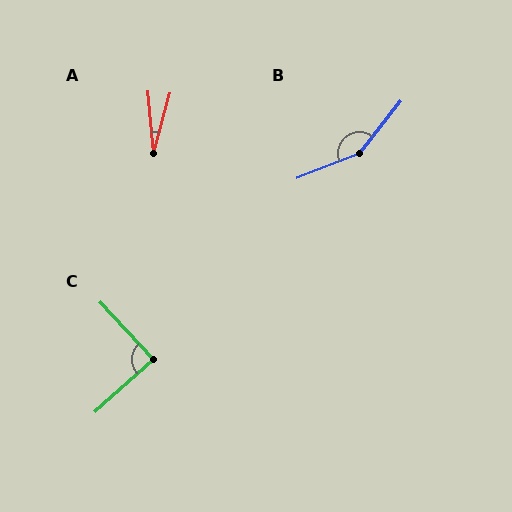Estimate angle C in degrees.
Approximately 89 degrees.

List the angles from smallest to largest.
A (20°), C (89°), B (150°).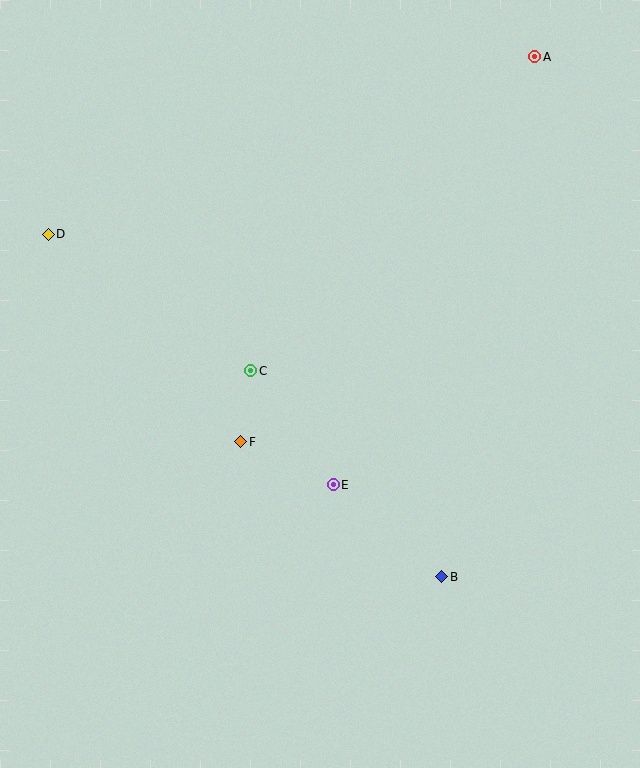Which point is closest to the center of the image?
Point C at (251, 371) is closest to the center.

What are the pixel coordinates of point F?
Point F is at (241, 442).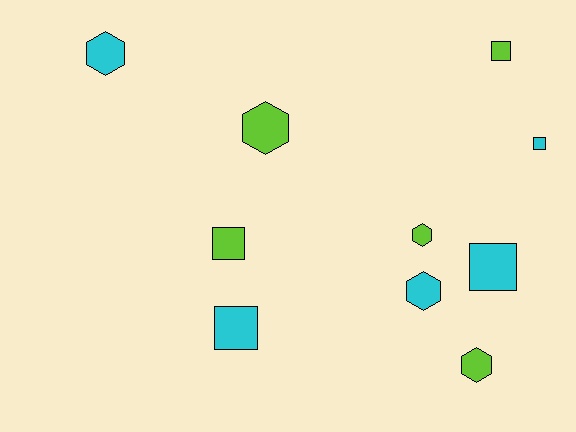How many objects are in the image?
There are 10 objects.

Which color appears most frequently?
Cyan, with 5 objects.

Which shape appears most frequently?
Square, with 5 objects.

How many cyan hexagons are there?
There are 2 cyan hexagons.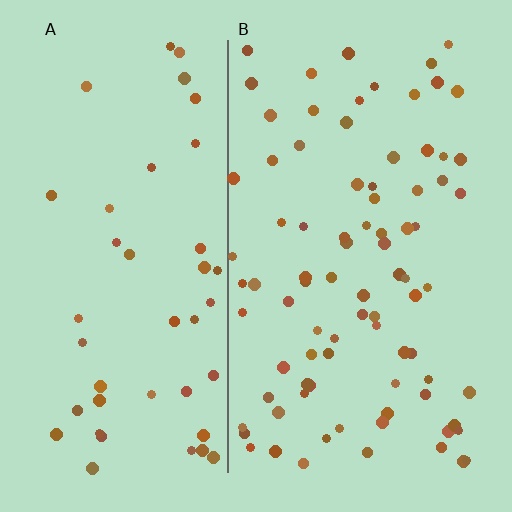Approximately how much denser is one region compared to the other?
Approximately 2.0× — region B over region A.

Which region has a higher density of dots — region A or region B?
B (the right).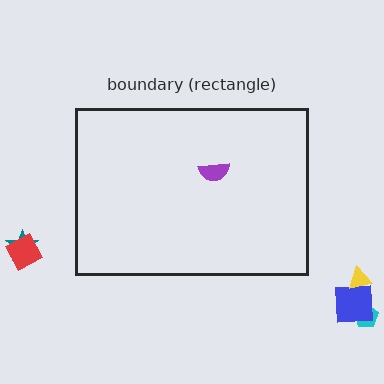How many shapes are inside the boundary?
1 inside, 5 outside.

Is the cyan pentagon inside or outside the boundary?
Outside.